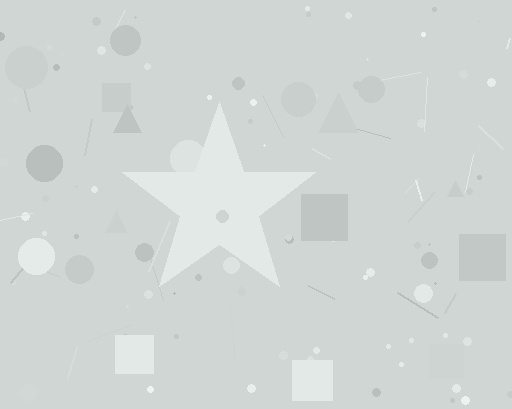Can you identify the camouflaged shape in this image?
The camouflaged shape is a star.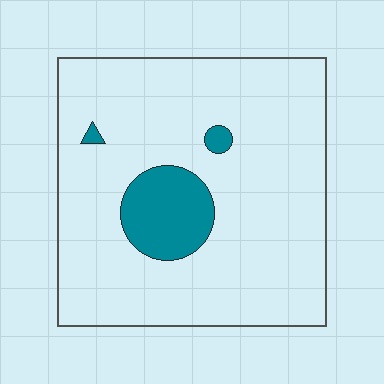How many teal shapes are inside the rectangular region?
3.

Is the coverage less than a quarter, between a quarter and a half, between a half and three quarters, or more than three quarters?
Less than a quarter.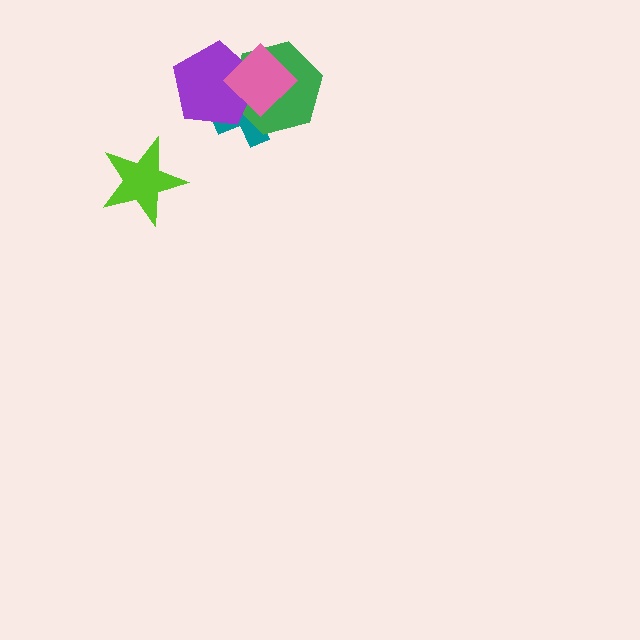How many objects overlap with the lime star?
0 objects overlap with the lime star.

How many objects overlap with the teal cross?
3 objects overlap with the teal cross.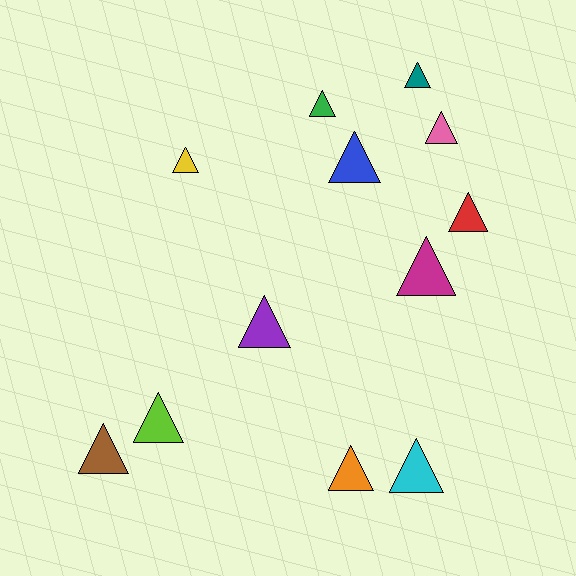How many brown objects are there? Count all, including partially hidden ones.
There is 1 brown object.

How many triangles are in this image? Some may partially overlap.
There are 12 triangles.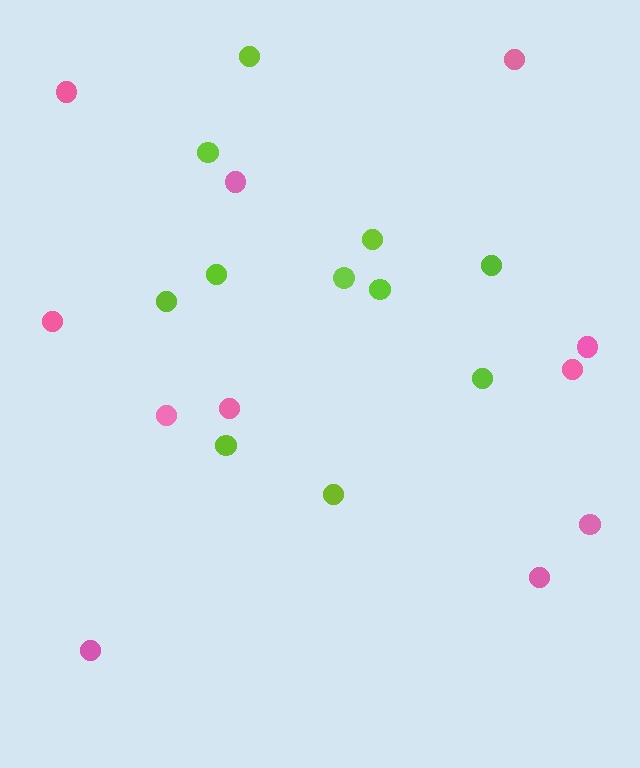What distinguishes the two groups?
There are 2 groups: one group of pink circles (11) and one group of lime circles (11).